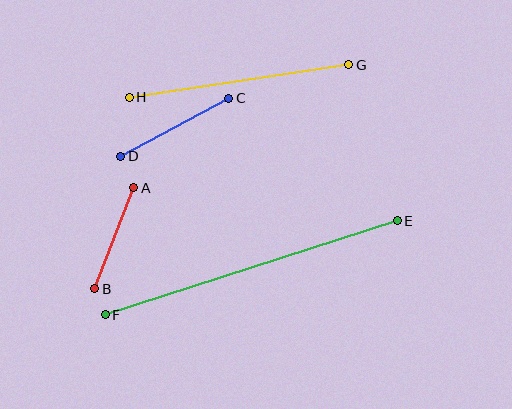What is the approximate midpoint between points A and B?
The midpoint is at approximately (114, 238) pixels.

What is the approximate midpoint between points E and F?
The midpoint is at approximately (251, 268) pixels.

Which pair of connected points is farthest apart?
Points E and F are farthest apart.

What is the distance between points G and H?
The distance is approximately 222 pixels.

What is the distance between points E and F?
The distance is approximately 307 pixels.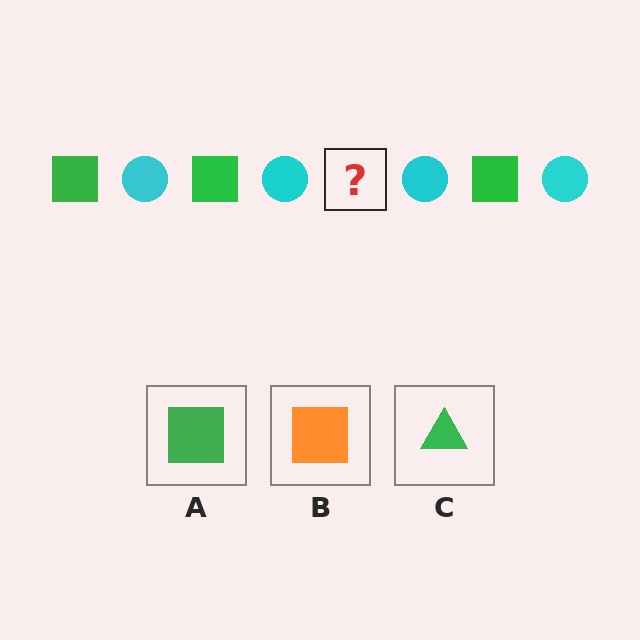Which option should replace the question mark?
Option A.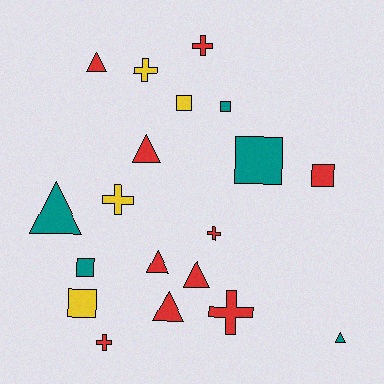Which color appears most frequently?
Red, with 10 objects.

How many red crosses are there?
There are 4 red crosses.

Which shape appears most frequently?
Triangle, with 7 objects.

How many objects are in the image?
There are 19 objects.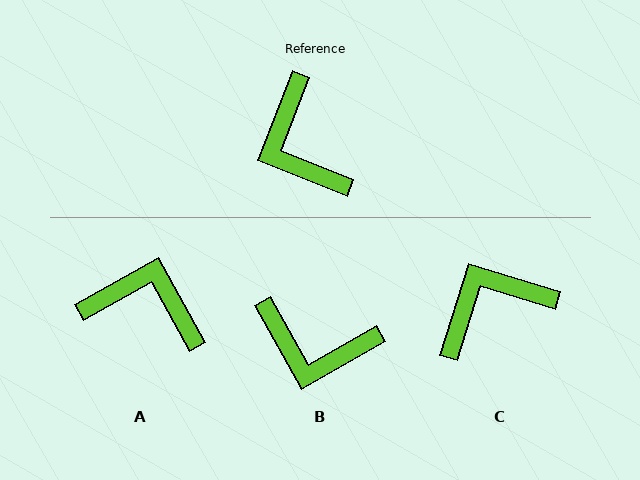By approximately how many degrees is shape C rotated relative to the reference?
Approximately 86 degrees clockwise.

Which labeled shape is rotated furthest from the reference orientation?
A, about 129 degrees away.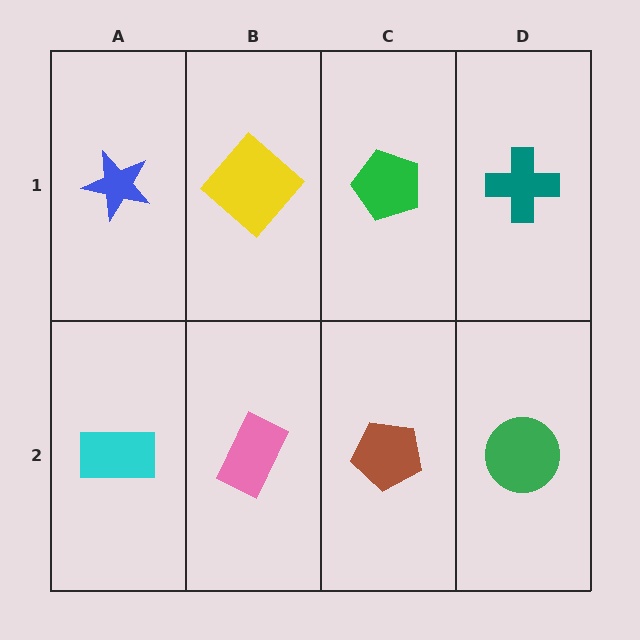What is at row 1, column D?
A teal cross.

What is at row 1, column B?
A yellow diamond.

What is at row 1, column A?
A blue star.